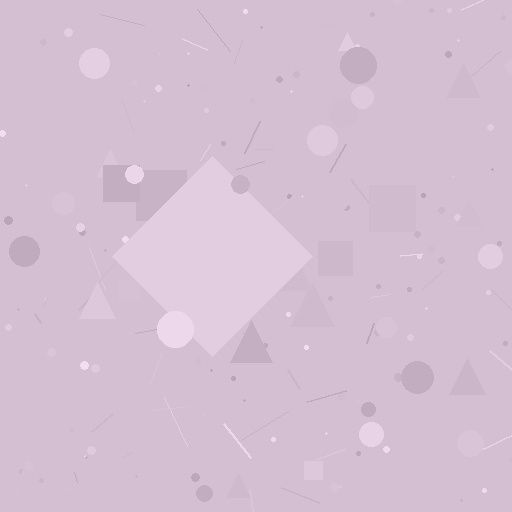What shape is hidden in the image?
A diamond is hidden in the image.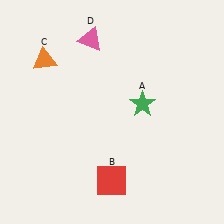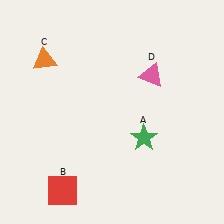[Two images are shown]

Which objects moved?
The objects that moved are: the green star (A), the red square (B), the pink triangle (D).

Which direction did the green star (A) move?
The green star (A) moved down.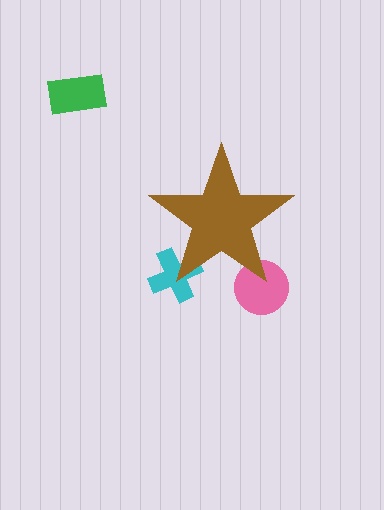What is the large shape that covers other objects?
A brown star.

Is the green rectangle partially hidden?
No, the green rectangle is fully visible.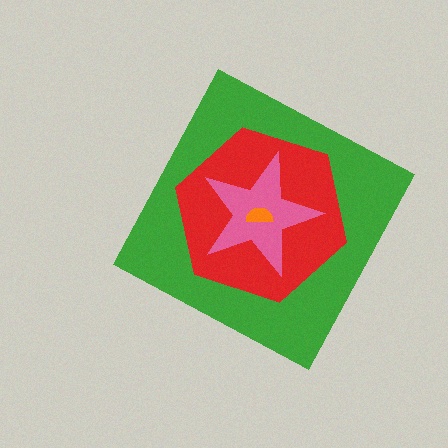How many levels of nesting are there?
4.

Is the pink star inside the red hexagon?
Yes.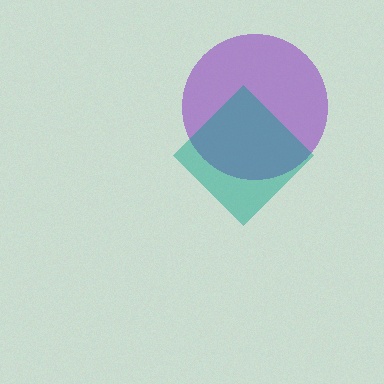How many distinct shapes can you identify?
There are 2 distinct shapes: a purple circle, a teal diamond.